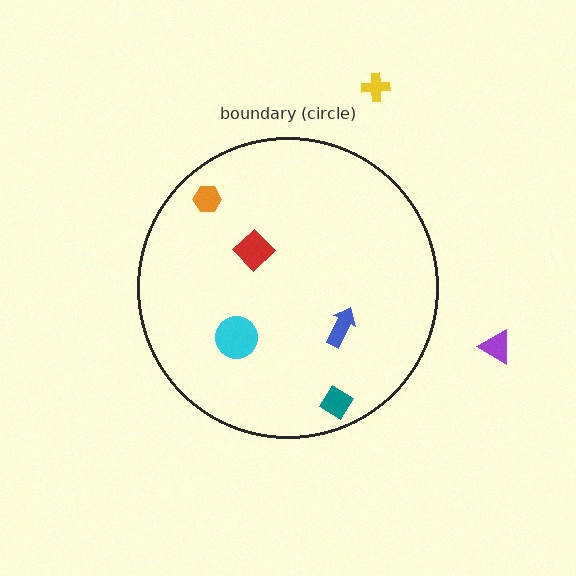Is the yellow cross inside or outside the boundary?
Outside.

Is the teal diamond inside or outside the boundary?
Inside.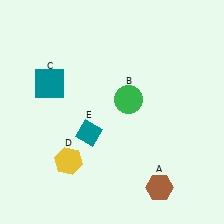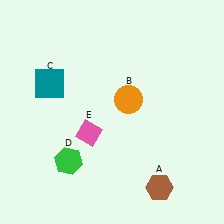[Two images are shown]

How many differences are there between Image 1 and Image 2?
There are 3 differences between the two images.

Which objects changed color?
B changed from green to orange. D changed from yellow to green. E changed from teal to pink.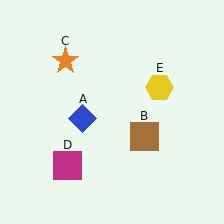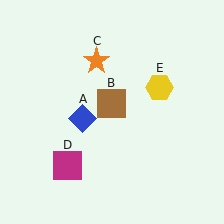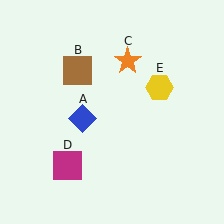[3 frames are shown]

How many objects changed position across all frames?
2 objects changed position: brown square (object B), orange star (object C).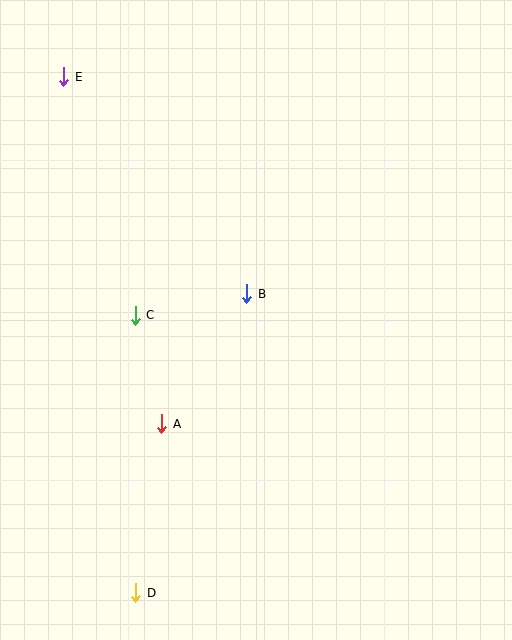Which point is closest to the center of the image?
Point B at (247, 294) is closest to the center.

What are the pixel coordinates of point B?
Point B is at (247, 294).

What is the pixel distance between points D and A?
The distance between D and A is 171 pixels.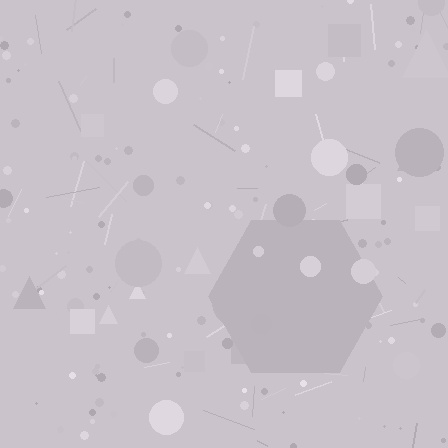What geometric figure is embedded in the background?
A hexagon is embedded in the background.